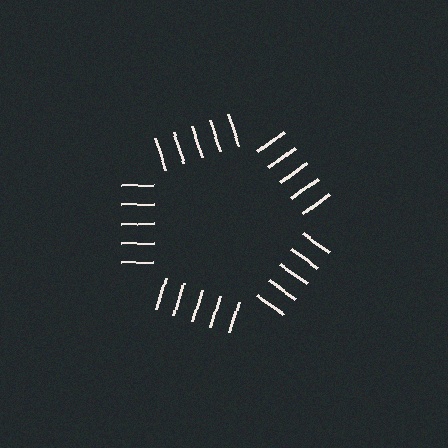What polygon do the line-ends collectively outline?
An illusory pentagon — the line segments terminate on its edges but no continuous stroke is drawn.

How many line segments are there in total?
25 — 5 along each of the 5 edges.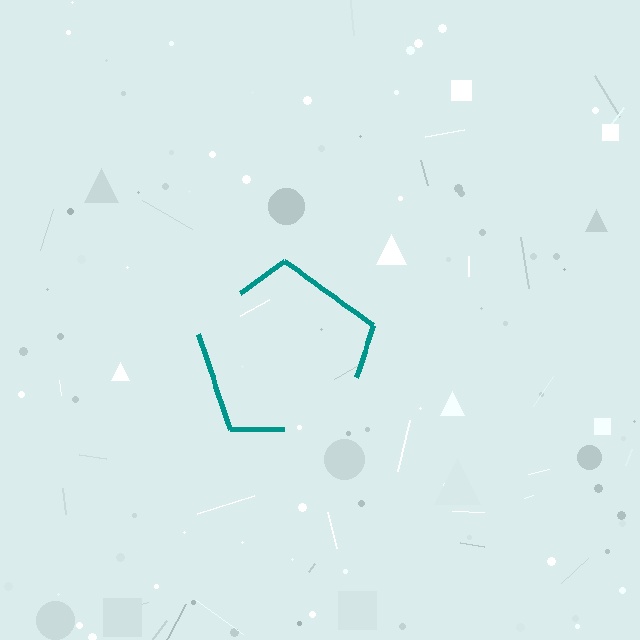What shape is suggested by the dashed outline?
The dashed outline suggests a pentagon.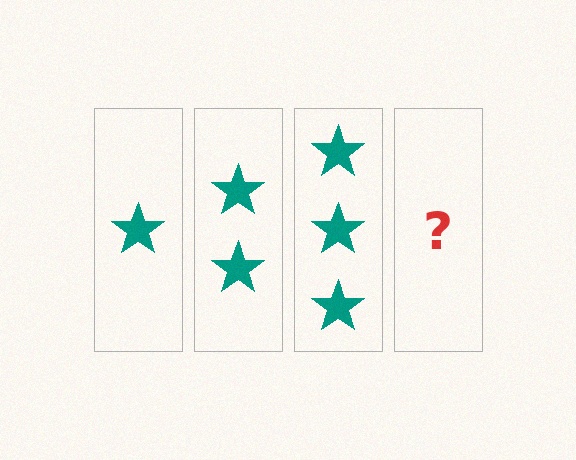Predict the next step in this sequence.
The next step is 4 stars.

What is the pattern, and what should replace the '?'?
The pattern is that each step adds one more star. The '?' should be 4 stars.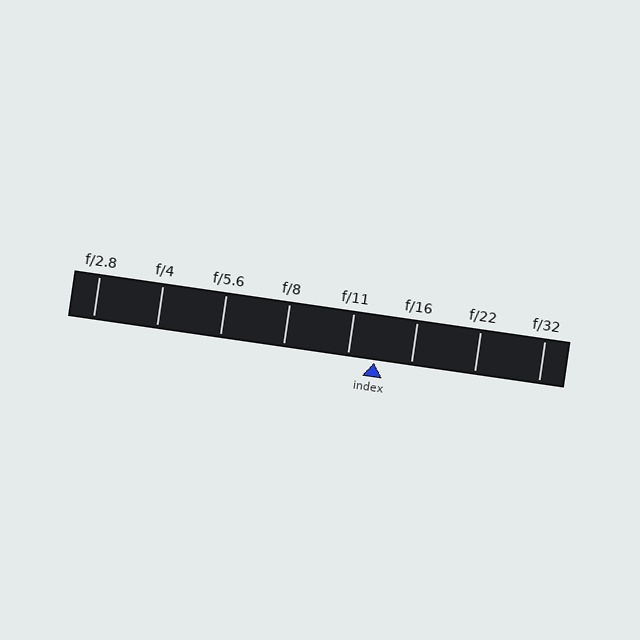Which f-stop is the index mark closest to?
The index mark is closest to f/11.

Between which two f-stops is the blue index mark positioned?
The index mark is between f/11 and f/16.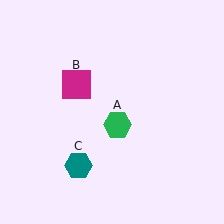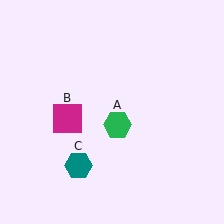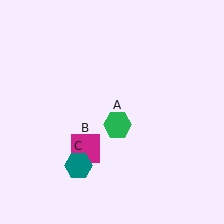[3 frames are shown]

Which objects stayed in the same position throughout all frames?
Green hexagon (object A) and teal hexagon (object C) remained stationary.